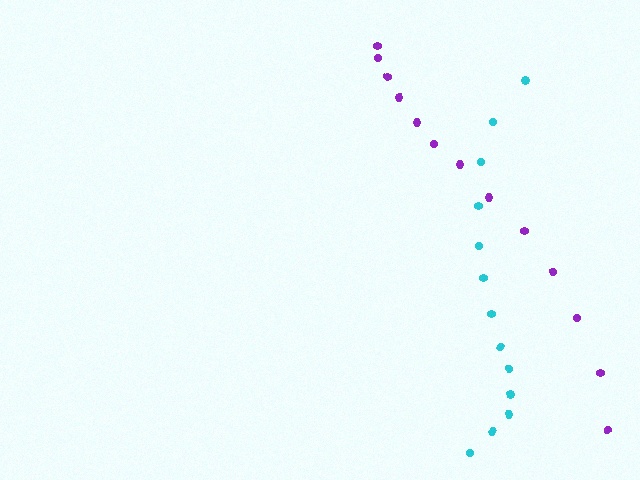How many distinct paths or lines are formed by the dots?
There are 2 distinct paths.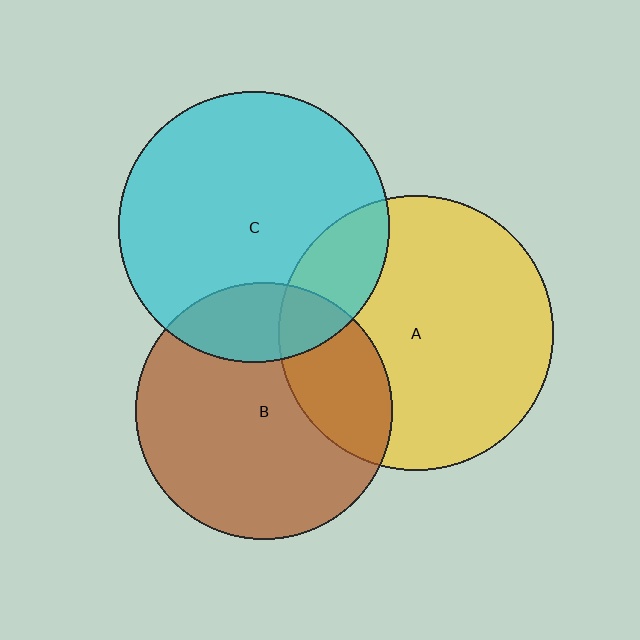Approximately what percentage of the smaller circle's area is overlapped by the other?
Approximately 20%.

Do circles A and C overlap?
Yes.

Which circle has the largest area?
Circle A (yellow).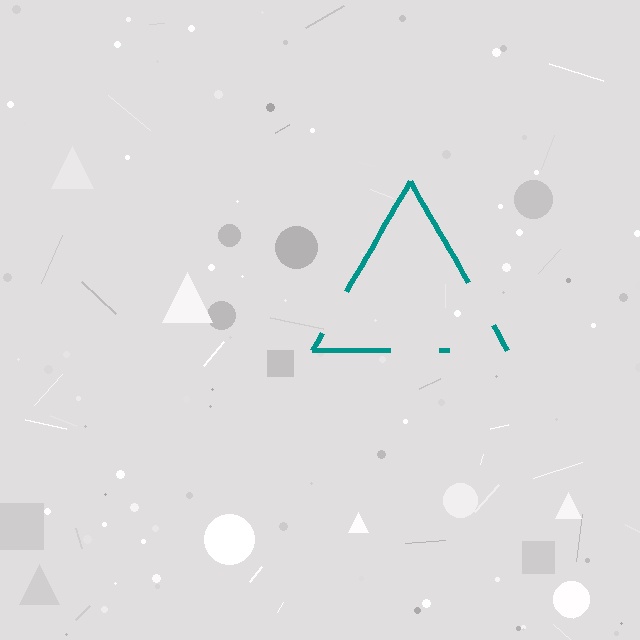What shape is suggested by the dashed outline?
The dashed outline suggests a triangle.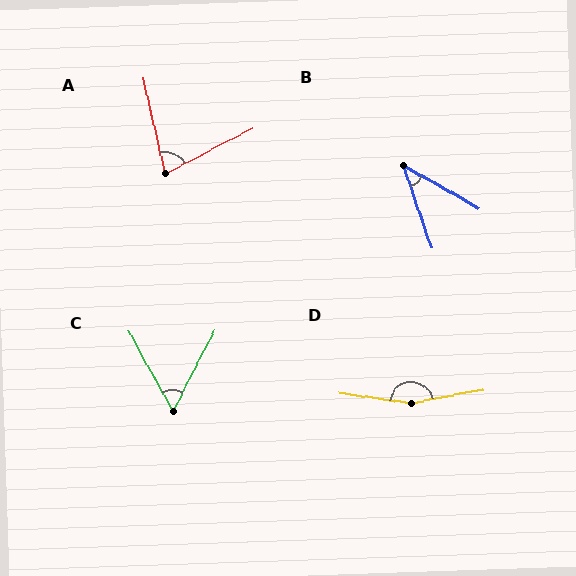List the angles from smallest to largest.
B (41°), C (56°), A (75°), D (161°).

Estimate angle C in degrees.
Approximately 56 degrees.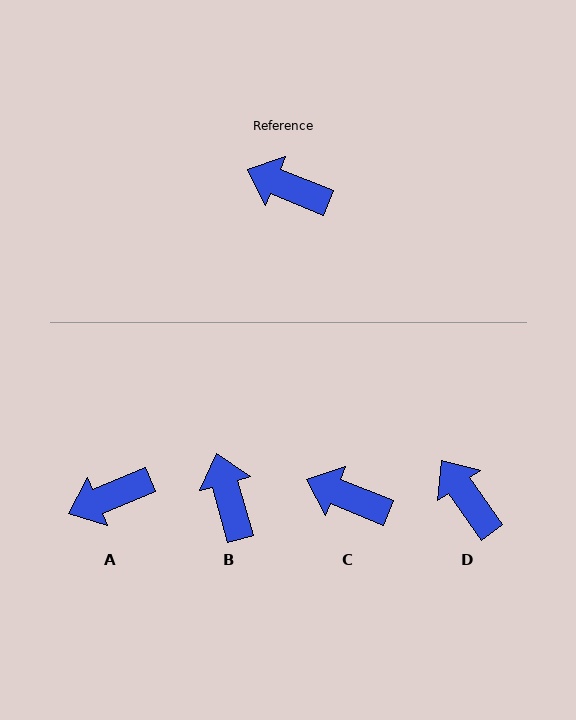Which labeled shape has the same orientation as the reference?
C.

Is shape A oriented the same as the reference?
No, it is off by about 45 degrees.